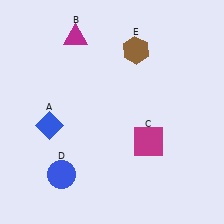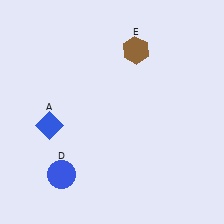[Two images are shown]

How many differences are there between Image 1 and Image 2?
There are 2 differences between the two images.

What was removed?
The magenta square (C), the magenta triangle (B) were removed in Image 2.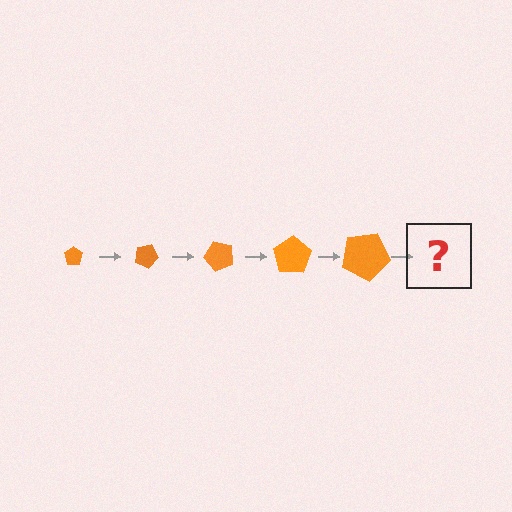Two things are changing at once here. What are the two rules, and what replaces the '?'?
The two rules are that the pentagon grows larger each step and it rotates 25 degrees each step. The '?' should be a pentagon, larger than the previous one and rotated 125 degrees from the start.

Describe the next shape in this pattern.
It should be a pentagon, larger than the previous one and rotated 125 degrees from the start.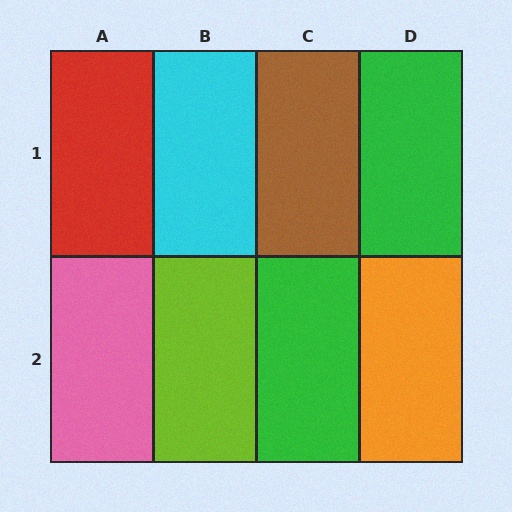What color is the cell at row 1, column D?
Green.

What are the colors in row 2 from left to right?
Pink, lime, green, orange.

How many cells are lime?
1 cell is lime.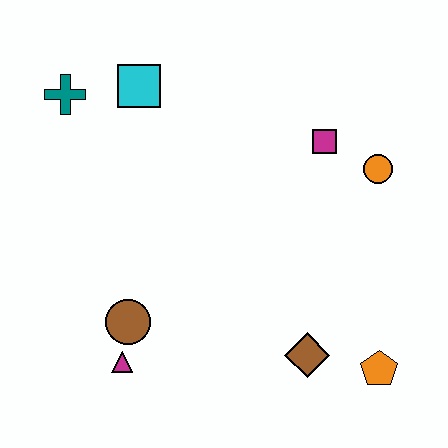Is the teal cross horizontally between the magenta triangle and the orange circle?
No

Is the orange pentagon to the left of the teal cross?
No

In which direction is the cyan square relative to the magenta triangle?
The cyan square is above the magenta triangle.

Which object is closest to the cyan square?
The teal cross is closest to the cyan square.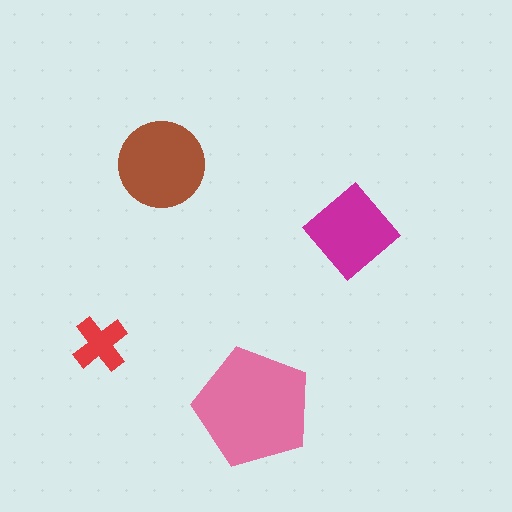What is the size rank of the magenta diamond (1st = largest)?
3rd.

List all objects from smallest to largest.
The red cross, the magenta diamond, the brown circle, the pink pentagon.